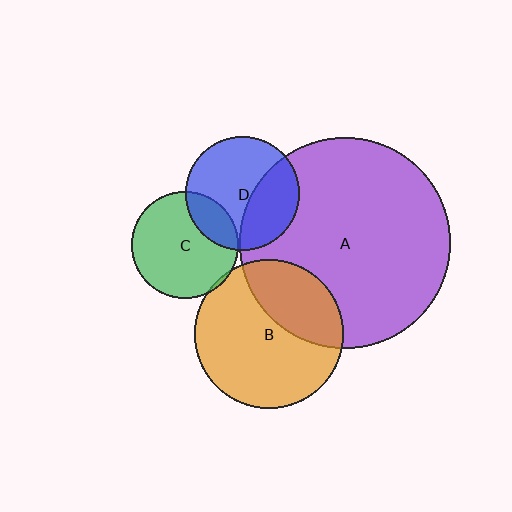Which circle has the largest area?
Circle A (purple).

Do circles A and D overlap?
Yes.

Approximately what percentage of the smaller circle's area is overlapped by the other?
Approximately 35%.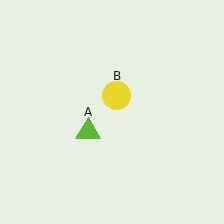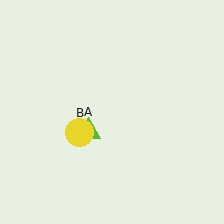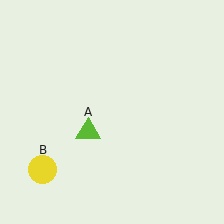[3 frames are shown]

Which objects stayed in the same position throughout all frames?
Lime triangle (object A) remained stationary.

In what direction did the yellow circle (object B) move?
The yellow circle (object B) moved down and to the left.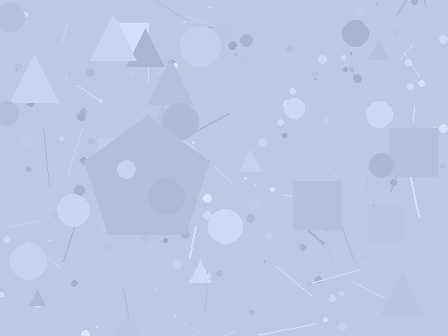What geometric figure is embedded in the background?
A pentagon is embedded in the background.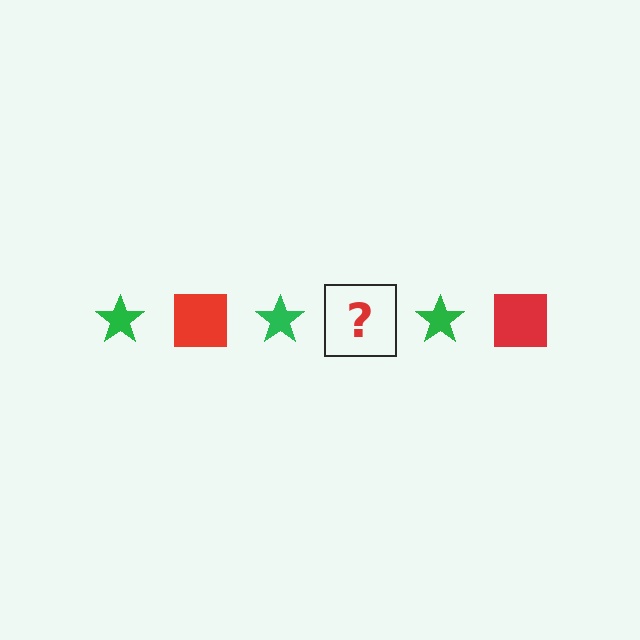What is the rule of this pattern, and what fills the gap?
The rule is that the pattern alternates between green star and red square. The gap should be filled with a red square.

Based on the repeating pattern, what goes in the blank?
The blank should be a red square.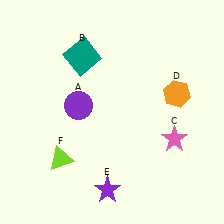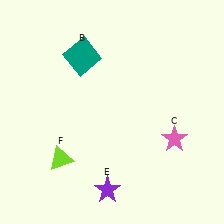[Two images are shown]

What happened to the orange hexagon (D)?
The orange hexagon (D) was removed in Image 2. It was in the top-right area of Image 1.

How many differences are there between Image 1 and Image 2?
There are 2 differences between the two images.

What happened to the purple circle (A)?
The purple circle (A) was removed in Image 2. It was in the top-left area of Image 1.